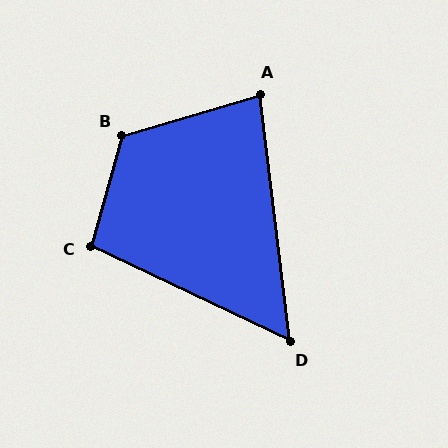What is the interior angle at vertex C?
Approximately 100 degrees (obtuse).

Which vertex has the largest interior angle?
B, at approximately 122 degrees.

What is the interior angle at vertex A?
Approximately 80 degrees (acute).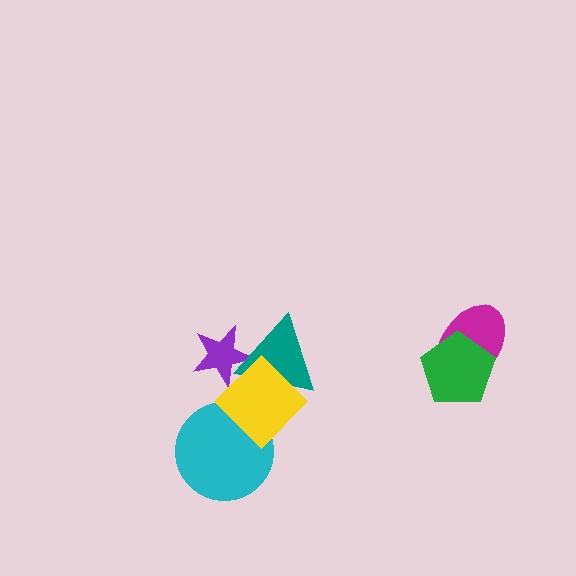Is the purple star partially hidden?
Yes, it is partially covered by another shape.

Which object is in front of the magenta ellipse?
The green pentagon is in front of the magenta ellipse.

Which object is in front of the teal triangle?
The yellow diamond is in front of the teal triangle.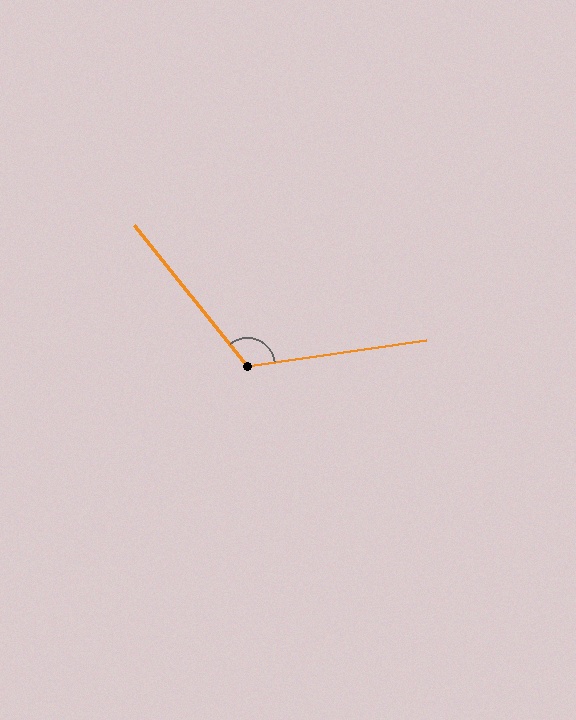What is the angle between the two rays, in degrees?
Approximately 121 degrees.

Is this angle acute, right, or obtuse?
It is obtuse.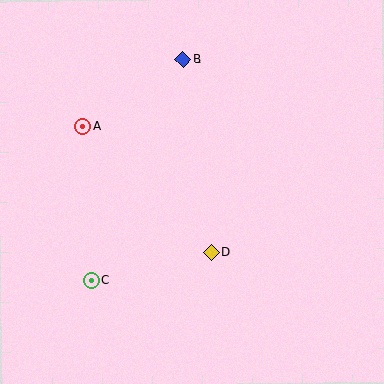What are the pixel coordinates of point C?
Point C is at (91, 280).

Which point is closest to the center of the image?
Point D at (211, 252) is closest to the center.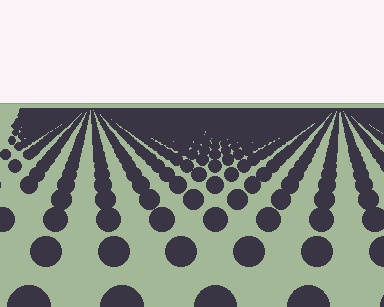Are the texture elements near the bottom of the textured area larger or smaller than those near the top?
Larger. Near the bottom, elements are closer to the viewer and appear at a bigger on-screen size.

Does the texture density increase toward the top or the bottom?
Density increases toward the top.